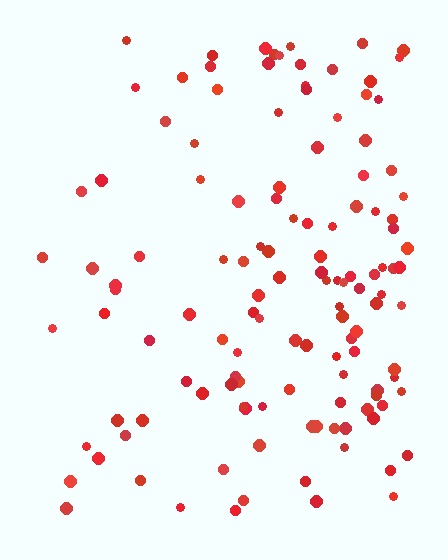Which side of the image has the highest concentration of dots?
The right.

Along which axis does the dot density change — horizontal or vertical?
Horizontal.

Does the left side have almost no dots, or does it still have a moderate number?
Still a moderate number, just noticeably fewer than the right.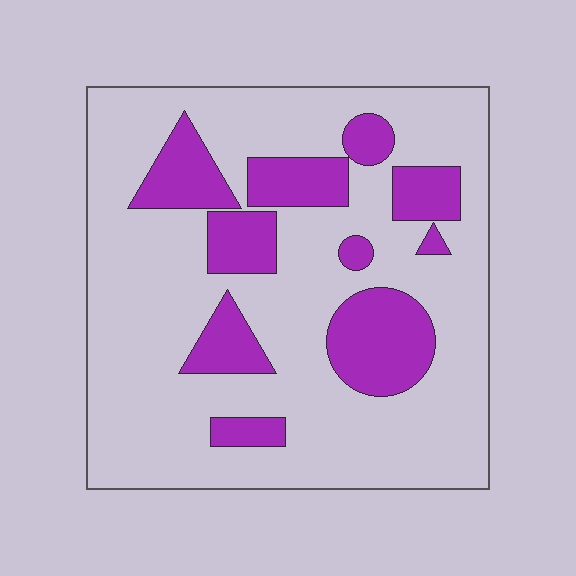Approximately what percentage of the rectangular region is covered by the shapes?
Approximately 25%.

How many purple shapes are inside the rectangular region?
10.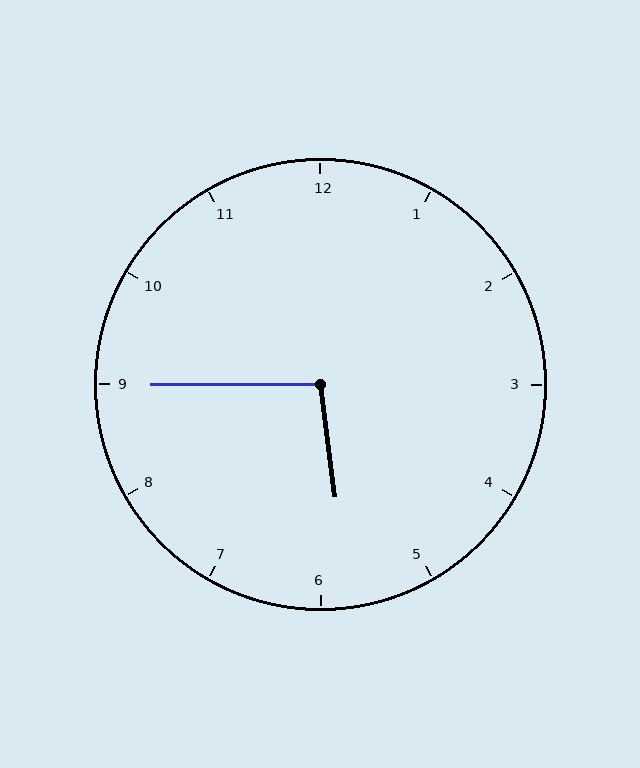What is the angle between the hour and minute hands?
Approximately 98 degrees.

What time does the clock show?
5:45.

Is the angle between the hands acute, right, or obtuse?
It is obtuse.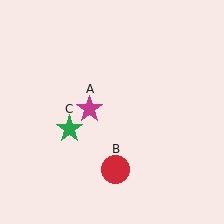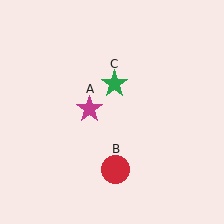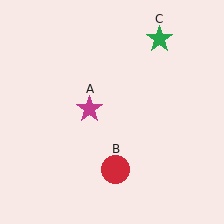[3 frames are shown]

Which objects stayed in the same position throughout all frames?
Magenta star (object A) and red circle (object B) remained stationary.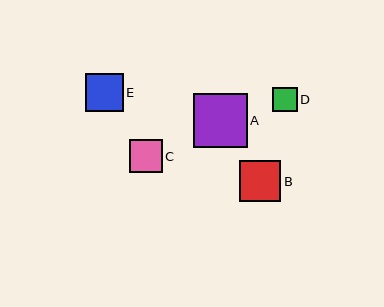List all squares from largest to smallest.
From largest to smallest: A, B, E, C, D.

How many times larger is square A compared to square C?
Square A is approximately 1.6 times the size of square C.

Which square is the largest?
Square A is the largest with a size of approximately 53 pixels.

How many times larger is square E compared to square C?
Square E is approximately 1.2 times the size of square C.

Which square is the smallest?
Square D is the smallest with a size of approximately 24 pixels.